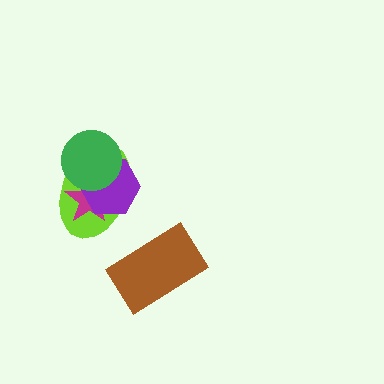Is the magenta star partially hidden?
Yes, it is partially covered by another shape.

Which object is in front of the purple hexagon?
The green circle is in front of the purple hexagon.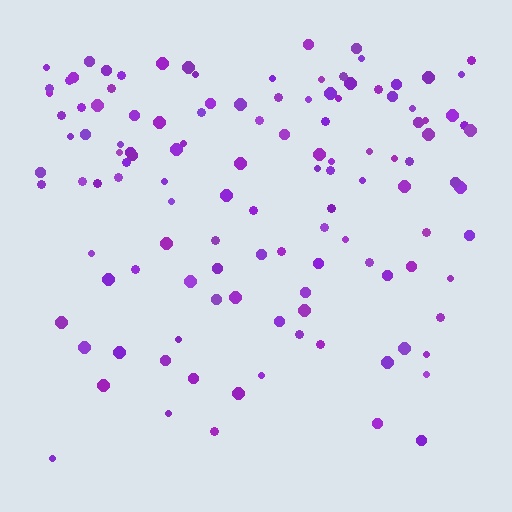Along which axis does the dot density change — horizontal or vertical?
Vertical.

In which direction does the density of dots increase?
From bottom to top, with the top side densest.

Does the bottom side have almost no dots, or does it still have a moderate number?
Still a moderate number, just noticeably fewer than the top.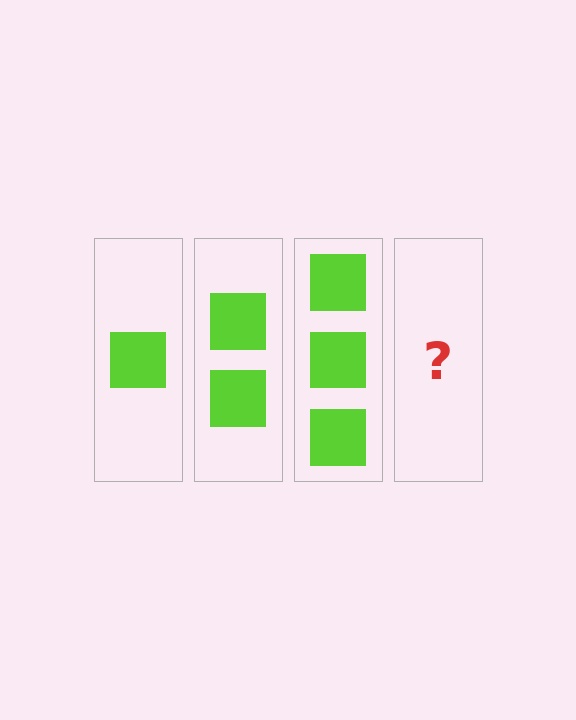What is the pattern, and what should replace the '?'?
The pattern is that each step adds one more square. The '?' should be 4 squares.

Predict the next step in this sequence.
The next step is 4 squares.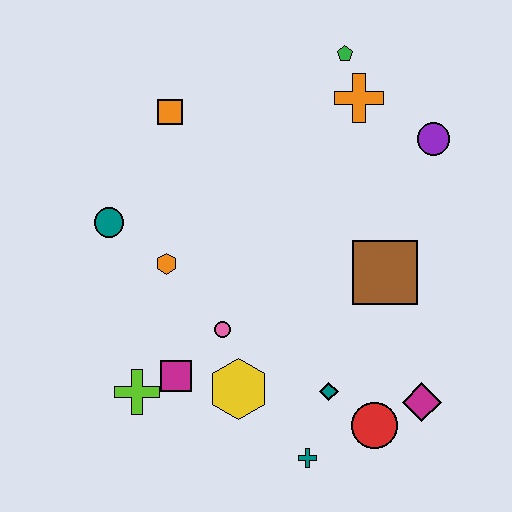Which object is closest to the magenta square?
The lime cross is closest to the magenta square.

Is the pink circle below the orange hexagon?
Yes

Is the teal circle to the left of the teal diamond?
Yes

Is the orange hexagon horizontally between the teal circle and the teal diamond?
Yes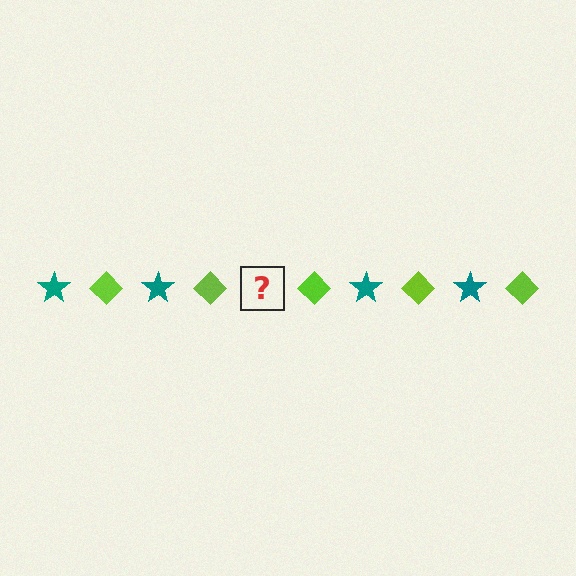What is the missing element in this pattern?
The missing element is a teal star.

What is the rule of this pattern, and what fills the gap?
The rule is that the pattern alternates between teal star and lime diamond. The gap should be filled with a teal star.